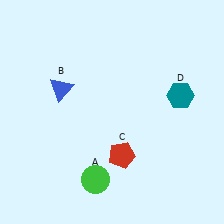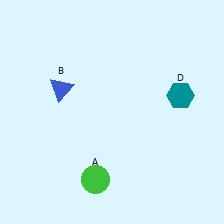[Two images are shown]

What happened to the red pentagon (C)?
The red pentagon (C) was removed in Image 2. It was in the bottom-right area of Image 1.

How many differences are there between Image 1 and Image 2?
There is 1 difference between the two images.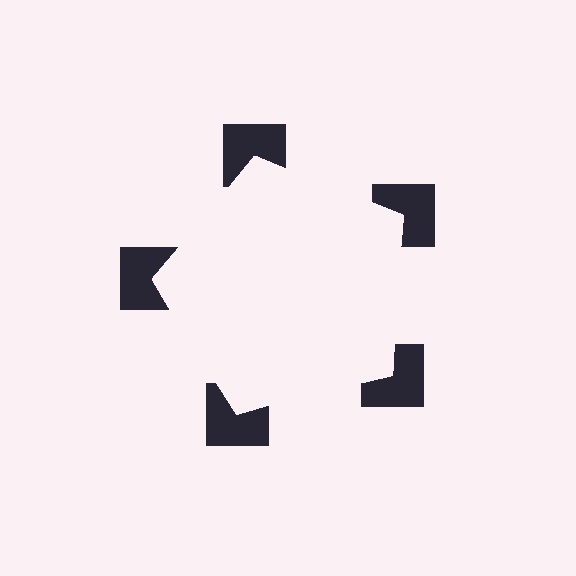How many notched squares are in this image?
There are 5 — one at each vertex of the illusory pentagon.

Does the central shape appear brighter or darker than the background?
It typically appears slightly brighter than the background, even though no actual brightness change is drawn.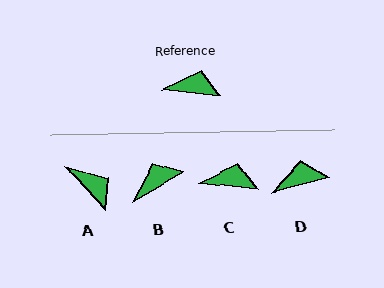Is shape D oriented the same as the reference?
No, it is off by about 21 degrees.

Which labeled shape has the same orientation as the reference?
C.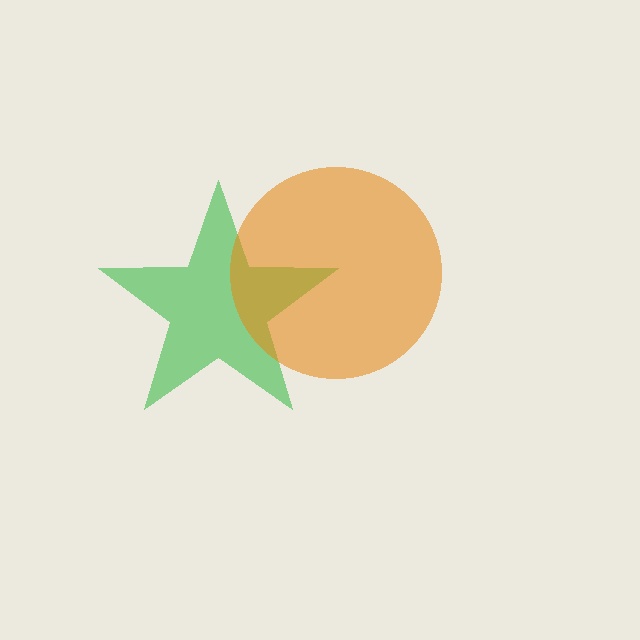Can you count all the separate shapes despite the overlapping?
Yes, there are 2 separate shapes.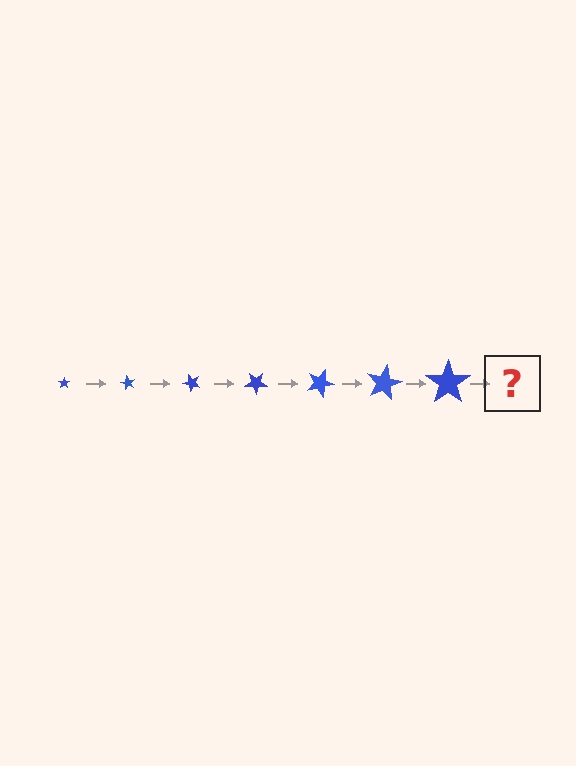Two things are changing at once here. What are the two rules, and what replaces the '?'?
The two rules are that the star grows larger each step and it rotates 60 degrees each step. The '?' should be a star, larger than the previous one and rotated 420 degrees from the start.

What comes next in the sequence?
The next element should be a star, larger than the previous one and rotated 420 degrees from the start.